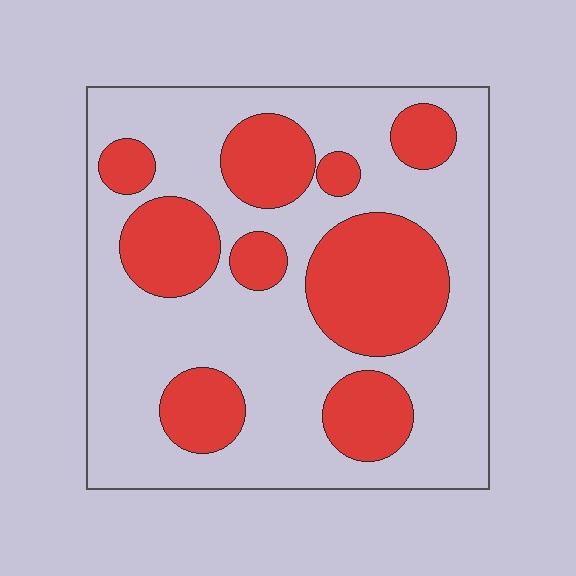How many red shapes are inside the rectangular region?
9.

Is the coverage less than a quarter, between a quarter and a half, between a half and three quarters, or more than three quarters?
Between a quarter and a half.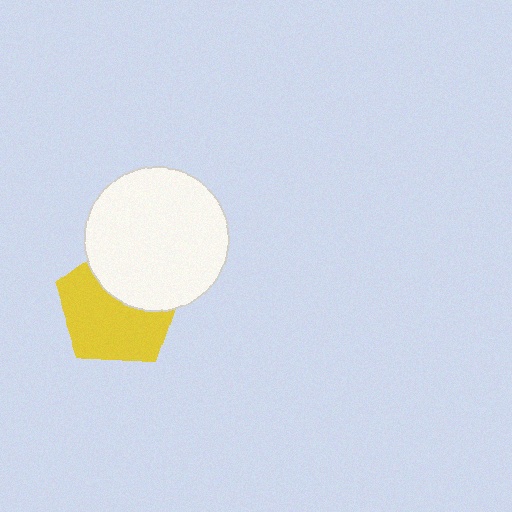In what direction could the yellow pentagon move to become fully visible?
The yellow pentagon could move down. That would shift it out from behind the white circle entirely.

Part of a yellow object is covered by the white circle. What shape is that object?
It is a pentagon.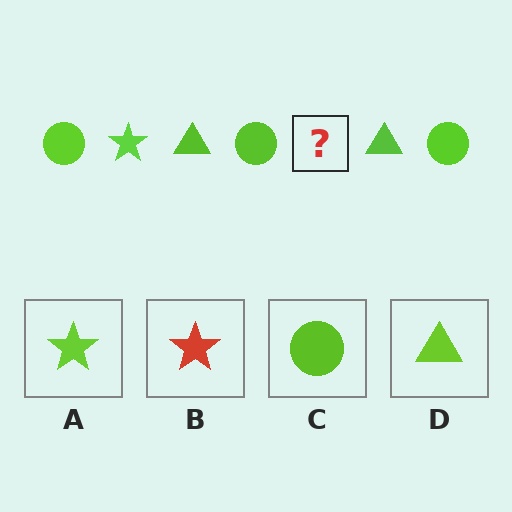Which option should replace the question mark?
Option A.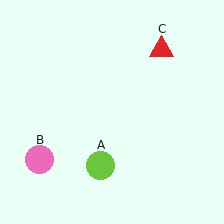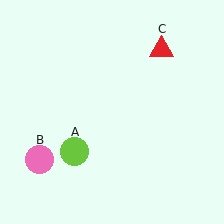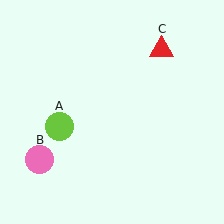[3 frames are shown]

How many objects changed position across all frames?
1 object changed position: lime circle (object A).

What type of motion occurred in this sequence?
The lime circle (object A) rotated clockwise around the center of the scene.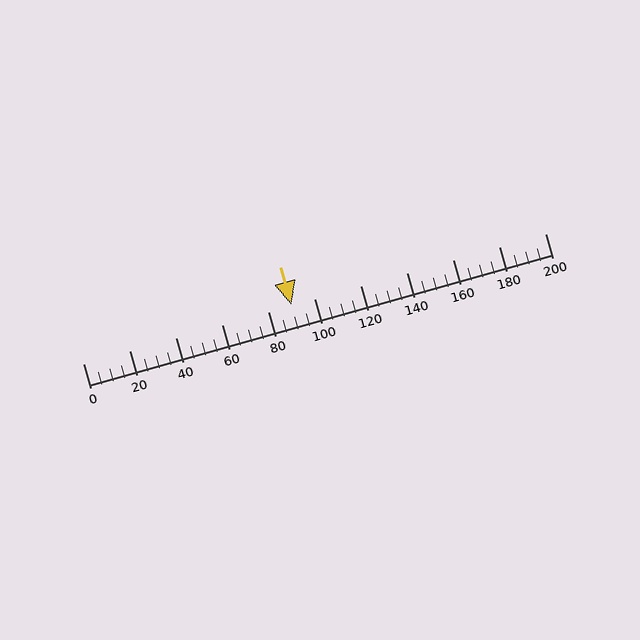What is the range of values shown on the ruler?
The ruler shows values from 0 to 200.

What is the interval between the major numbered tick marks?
The major tick marks are spaced 20 units apart.